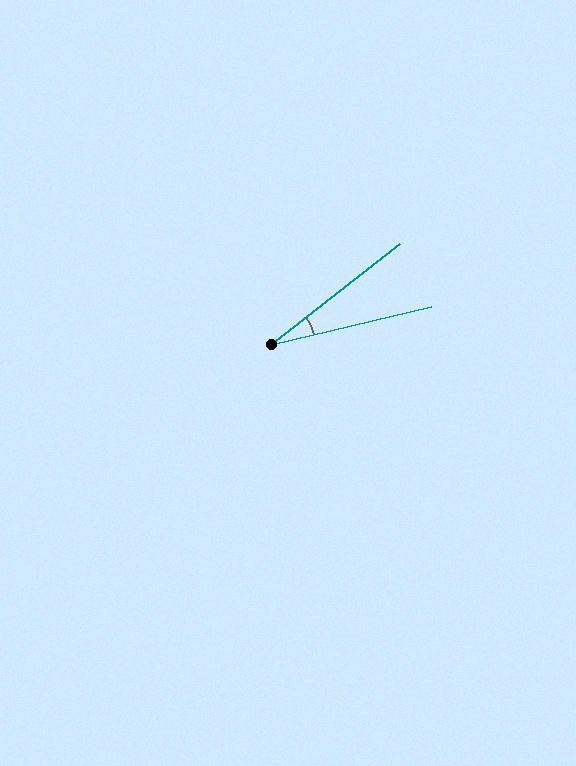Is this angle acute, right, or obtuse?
It is acute.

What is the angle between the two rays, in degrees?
Approximately 25 degrees.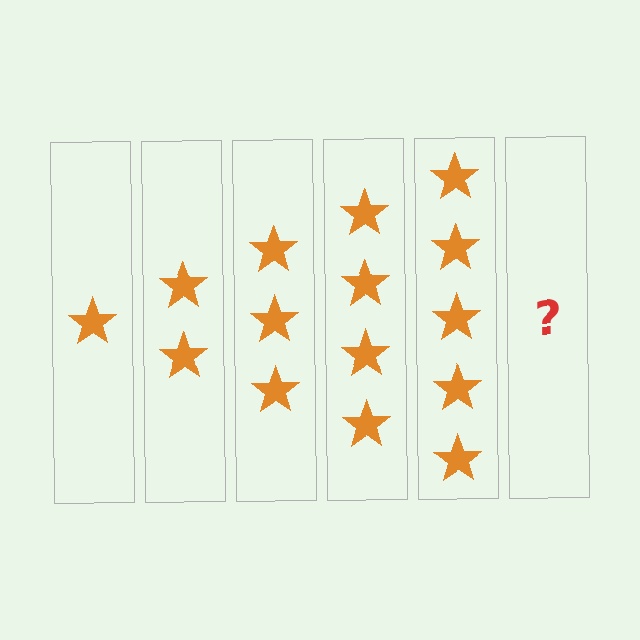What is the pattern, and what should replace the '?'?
The pattern is that each step adds one more star. The '?' should be 6 stars.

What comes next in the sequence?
The next element should be 6 stars.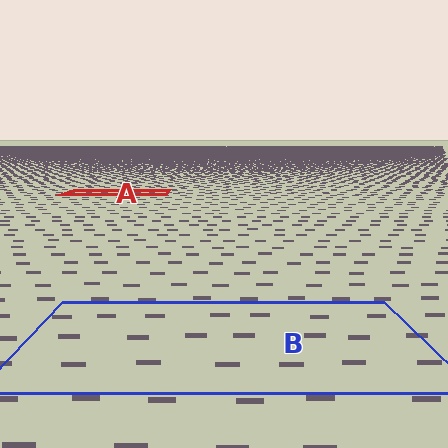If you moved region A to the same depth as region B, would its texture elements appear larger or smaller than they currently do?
They would appear larger. At a closer depth, the same texture elements are projected at a bigger on-screen size.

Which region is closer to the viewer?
Region B is closer. The texture elements there are larger and more spread out.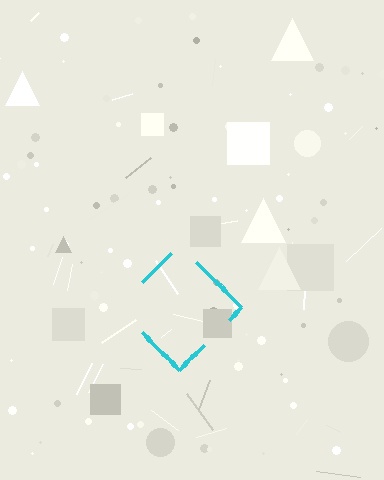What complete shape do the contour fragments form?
The contour fragments form a diamond.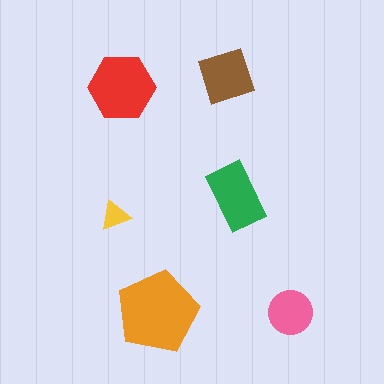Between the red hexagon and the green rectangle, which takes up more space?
The red hexagon.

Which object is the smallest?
The yellow triangle.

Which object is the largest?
The orange pentagon.